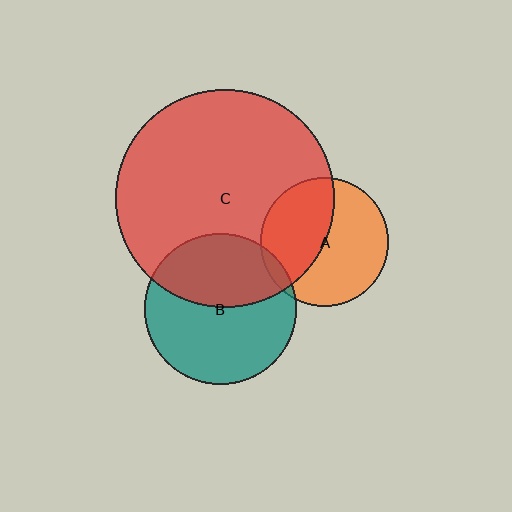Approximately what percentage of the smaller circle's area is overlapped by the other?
Approximately 45%.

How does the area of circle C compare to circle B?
Approximately 2.1 times.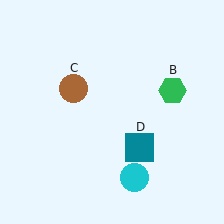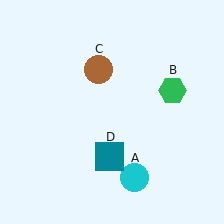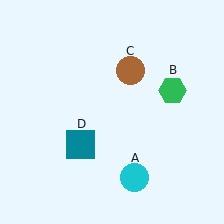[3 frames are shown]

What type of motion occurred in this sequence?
The brown circle (object C), teal square (object D) rotated clockwise around the center of the scene.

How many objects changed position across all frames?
2 objects changed position: brown circle (object C), teal square (object D).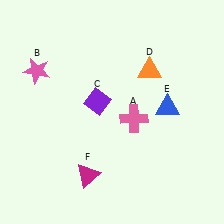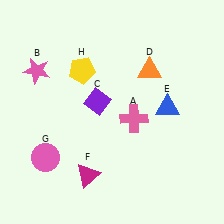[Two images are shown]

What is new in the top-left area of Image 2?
A yellow pentagon (H) was added in the top-left area of Image 2.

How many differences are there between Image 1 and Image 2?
There are 2 differences between the two images.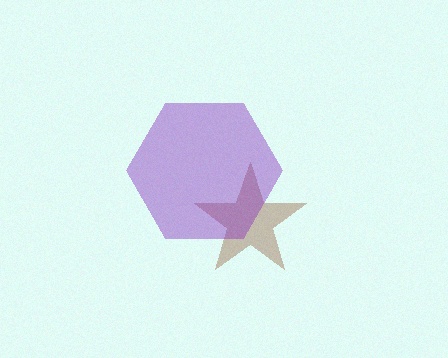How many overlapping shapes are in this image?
There are 2 overlapping shapes in the image.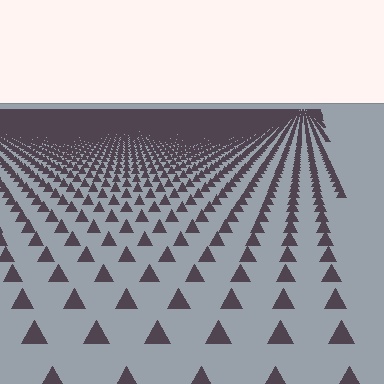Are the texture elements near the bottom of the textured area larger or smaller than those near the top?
Larger. Near the bottom, elements are closer to the viewer and appear at a bigger on-screen size.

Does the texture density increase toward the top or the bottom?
Density increases toward the top.